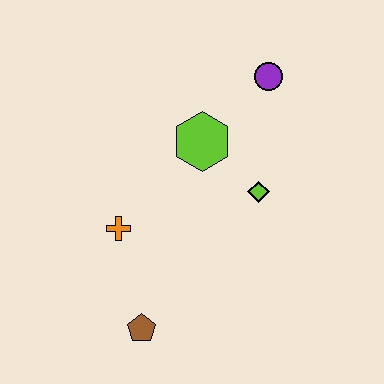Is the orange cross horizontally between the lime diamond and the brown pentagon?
No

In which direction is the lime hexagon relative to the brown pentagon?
The lime hexagon is above the brown pentagon.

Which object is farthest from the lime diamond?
The brown pentagon is farthest from the lime diamond.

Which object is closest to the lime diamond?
The lime hexagon is closest to the lime diamond.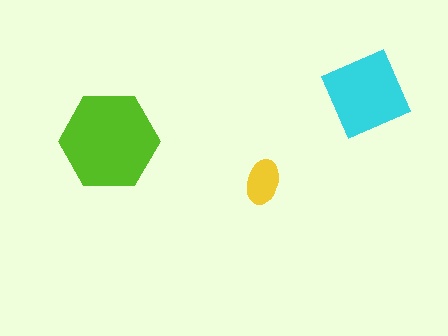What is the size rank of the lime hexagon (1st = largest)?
1st.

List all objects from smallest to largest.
The yellow ellipse, the cyan diamond, the lime hexagon.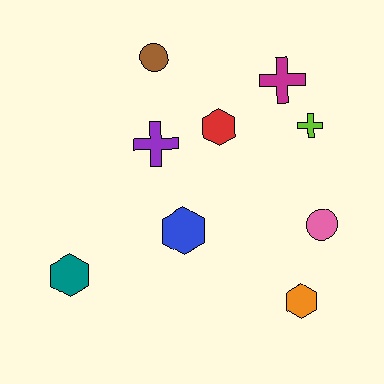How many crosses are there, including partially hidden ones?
There are 3 crosses.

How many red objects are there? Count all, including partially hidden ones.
There is 1 red object.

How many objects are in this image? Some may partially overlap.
There are 9 objects.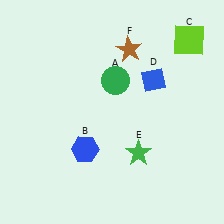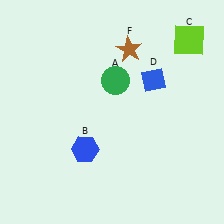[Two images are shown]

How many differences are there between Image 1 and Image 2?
There is 1 difference between the two images.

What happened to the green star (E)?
The green star (E) was removed in Image 2. It was in the bottom-right area of Image 1.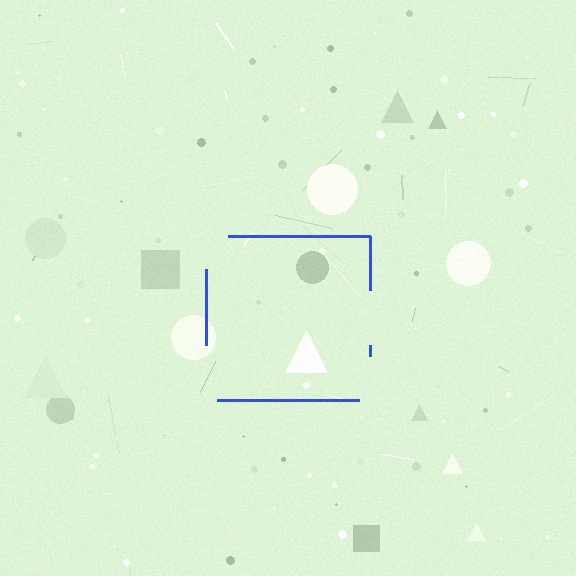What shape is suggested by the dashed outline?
The dashed outline suggests a square.